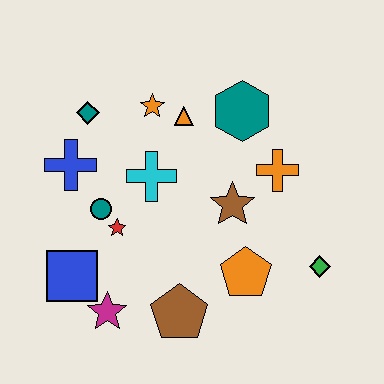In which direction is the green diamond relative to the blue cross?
The green diamond is to the right of the blue cross.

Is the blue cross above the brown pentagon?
Yes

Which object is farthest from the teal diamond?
The green diamond is farthest from the teal diamond.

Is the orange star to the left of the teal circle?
No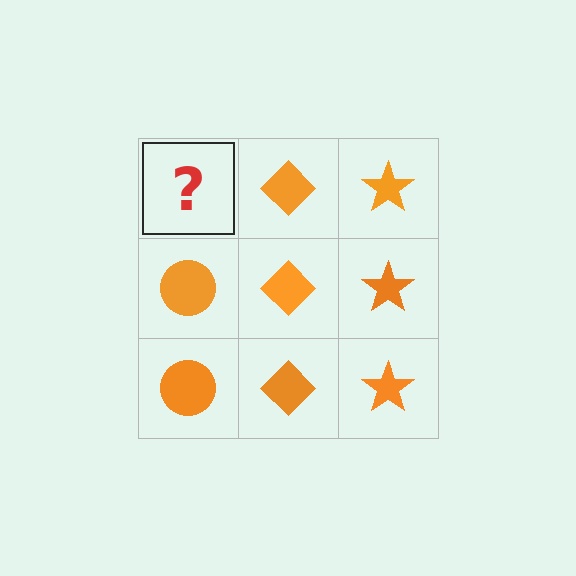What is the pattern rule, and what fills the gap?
The rule is that each column has a consistent shape. The gap should be filled with an orange circle.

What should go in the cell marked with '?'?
The missing cell should contain an orange circle.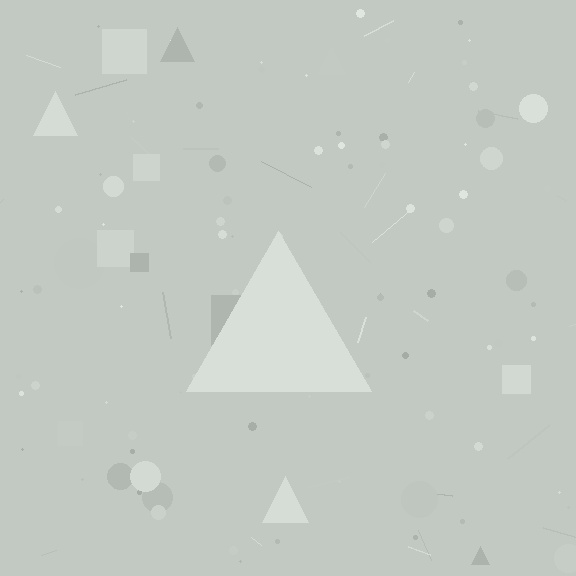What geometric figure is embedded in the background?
A triangle is embedded in the background.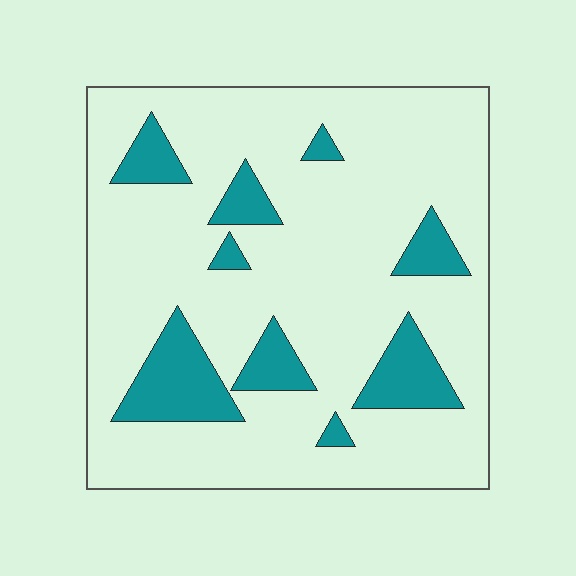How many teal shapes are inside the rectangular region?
9.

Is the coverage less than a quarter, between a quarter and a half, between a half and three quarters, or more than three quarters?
Less than a quarter.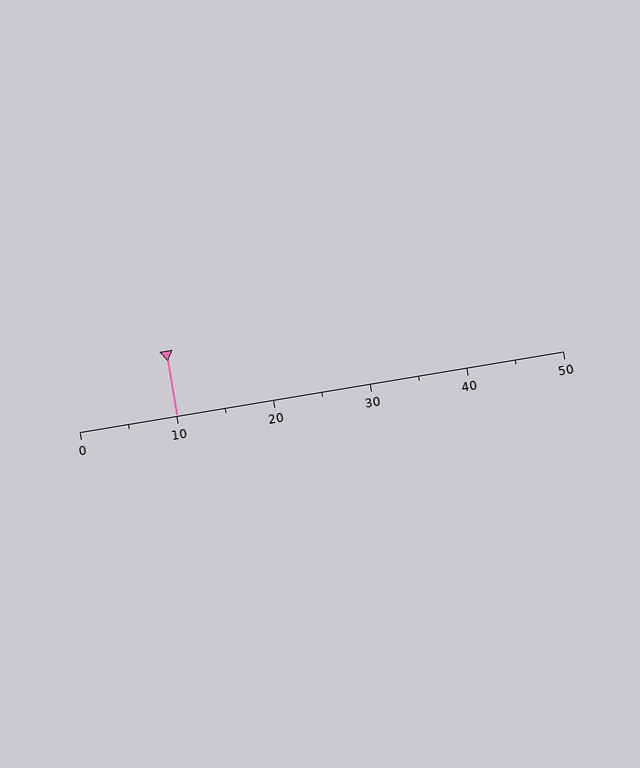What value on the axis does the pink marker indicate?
The marker indicates approximately 10.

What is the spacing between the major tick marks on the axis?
The major ticks are spaced 10 apart.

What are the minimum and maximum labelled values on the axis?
The axis runs from 0 to 50.